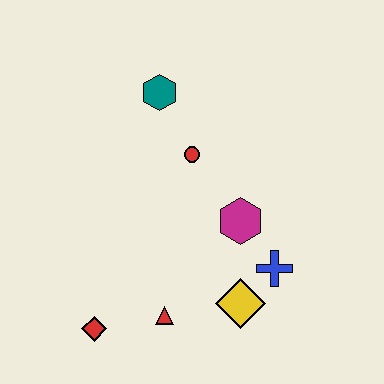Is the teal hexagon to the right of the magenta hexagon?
No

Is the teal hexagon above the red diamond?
Yes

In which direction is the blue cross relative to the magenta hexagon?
The blue cross is below the magenta hexagon.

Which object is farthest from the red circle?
The red diamond is farthest from the red circle.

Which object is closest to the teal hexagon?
The red circle is closest to the teal hexagon.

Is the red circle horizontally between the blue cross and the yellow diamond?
No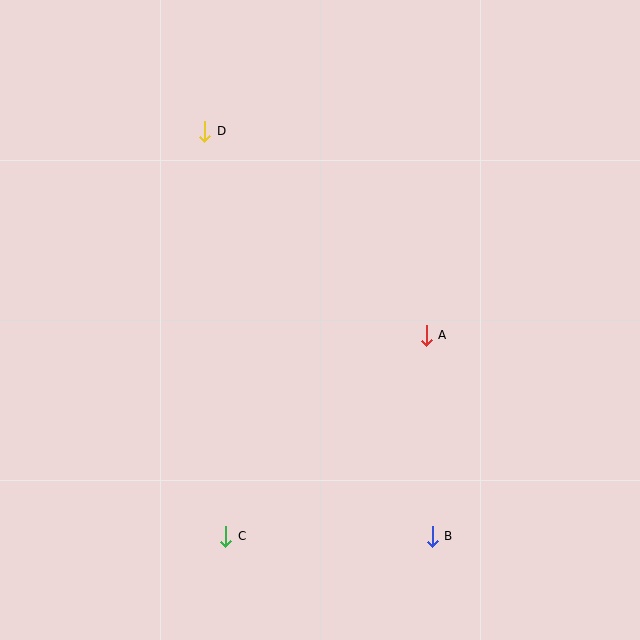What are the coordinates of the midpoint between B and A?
The midpoint between B and A is at (429, 436).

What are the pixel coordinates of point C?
Point C is at (226, 536).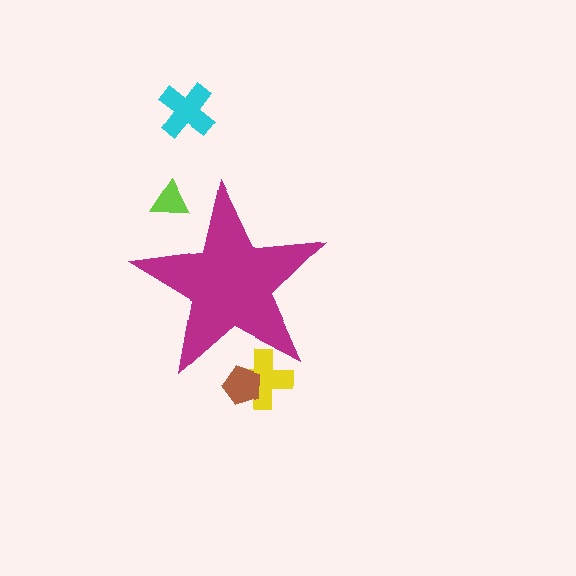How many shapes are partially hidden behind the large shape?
3 shapes are partially hidden.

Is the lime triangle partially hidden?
Yes, the lime triangle is partially hidden behind the magenta star.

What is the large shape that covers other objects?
A magenta star.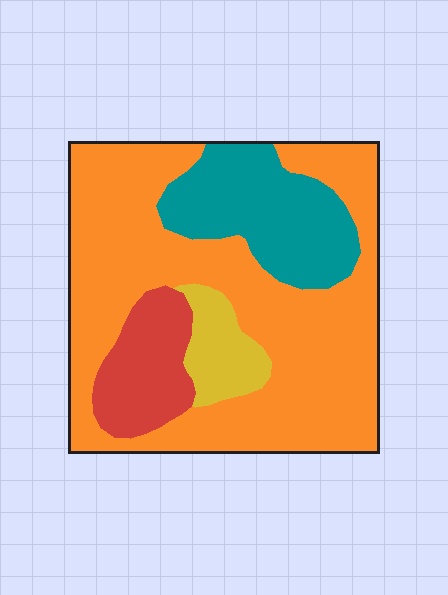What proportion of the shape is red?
Red covers roughly 10% of the shape.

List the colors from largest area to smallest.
From largest to smallest: orange, teal, red, yellow.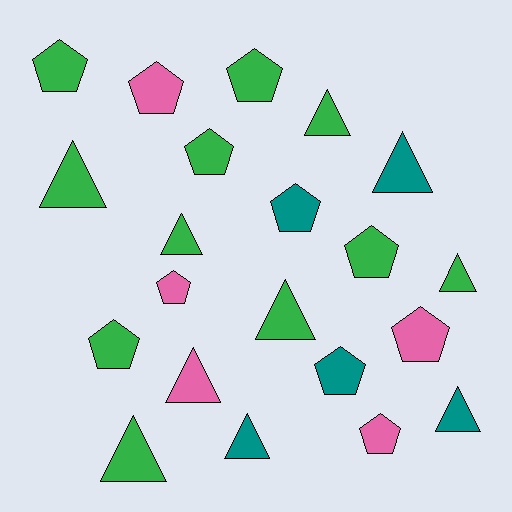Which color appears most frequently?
Green, with 11 objects.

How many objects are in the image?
There are 21 objects.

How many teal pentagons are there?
There are 2 teal pentagons.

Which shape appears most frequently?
Pentagon, with 11 objects.